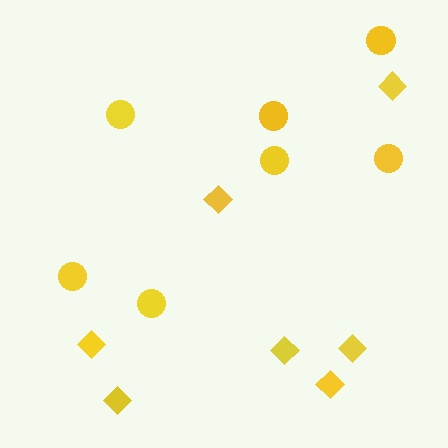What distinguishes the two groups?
There are 2 groups: one group of diamonds (7) and one group of circles (7).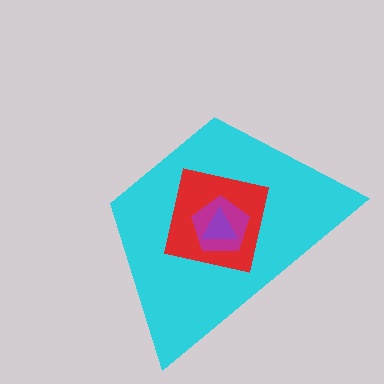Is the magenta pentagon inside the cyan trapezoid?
Yes.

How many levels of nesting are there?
4.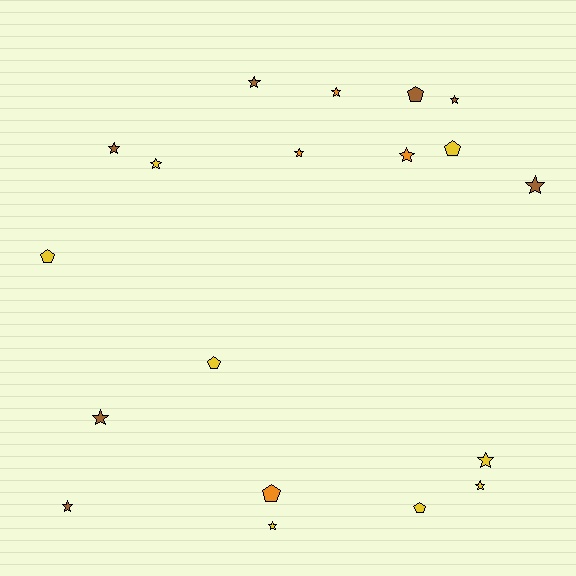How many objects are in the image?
There are 19 objects.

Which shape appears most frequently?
Star, with 13 objects.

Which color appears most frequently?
Yellow, with 8 objects.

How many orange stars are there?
There are 3 orange stars.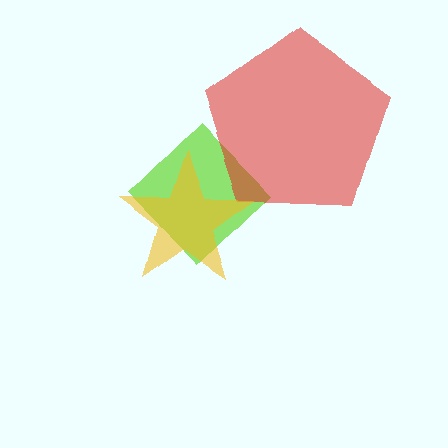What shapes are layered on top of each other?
The layered shapes are: a lime diamond, a red pentagon, a yellow star.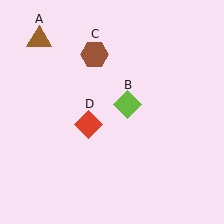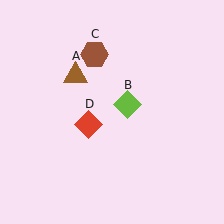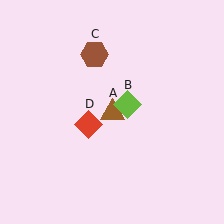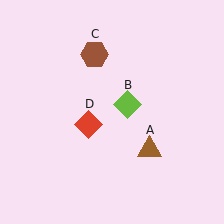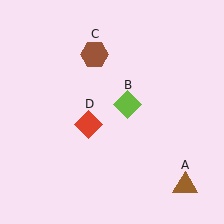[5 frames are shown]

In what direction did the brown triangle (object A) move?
The brown triangle (object A) moved down and to the right.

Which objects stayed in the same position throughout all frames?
Lime diamond (object B) and brown hexagon (object C) and red diamond (object D) remained stationary.